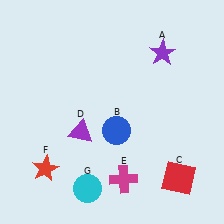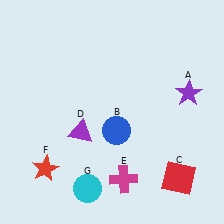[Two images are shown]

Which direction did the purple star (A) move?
The purple star (A) moved down.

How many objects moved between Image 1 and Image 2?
1 object moved between the two images.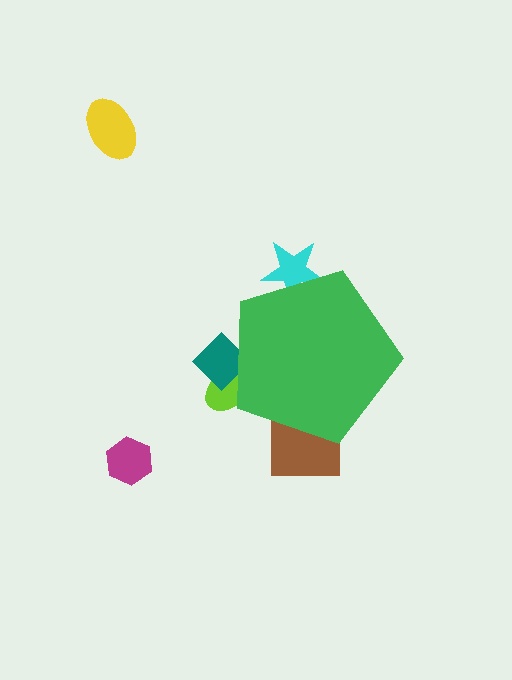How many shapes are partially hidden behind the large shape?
4 shapes are partially hidden.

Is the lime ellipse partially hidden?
Yes, the lime ellipse is partially hidden behind the green pentagon.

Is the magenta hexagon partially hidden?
No, the magenta hexagon is fully visible.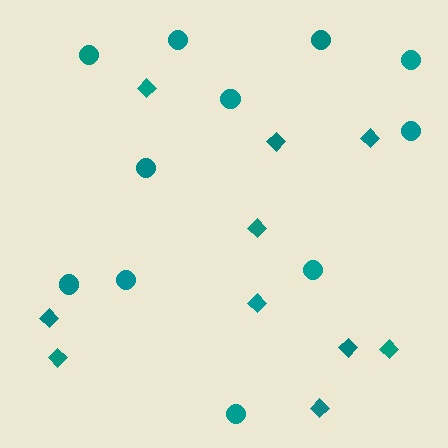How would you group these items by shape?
There are 2 groups: one group of circles (11) and one group of diamonds (10).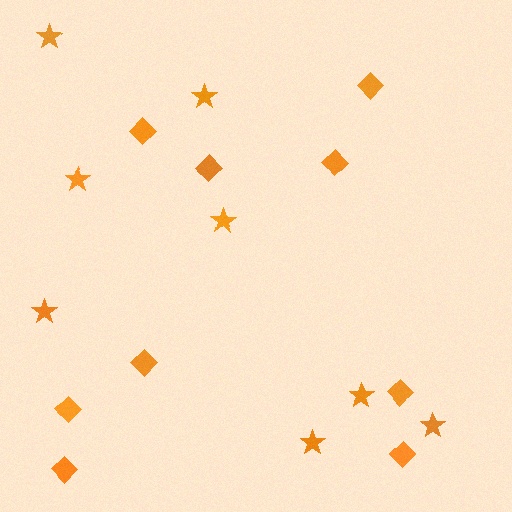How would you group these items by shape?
There are 2 groups: one group of diamonds (9) and one group of stars (8).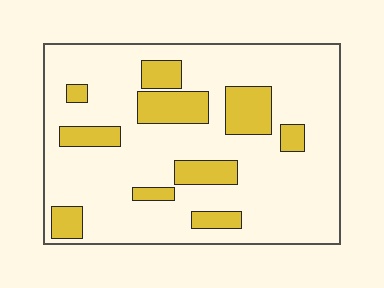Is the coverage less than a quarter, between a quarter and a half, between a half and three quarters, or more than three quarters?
Less than a quarter.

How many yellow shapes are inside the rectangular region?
10.